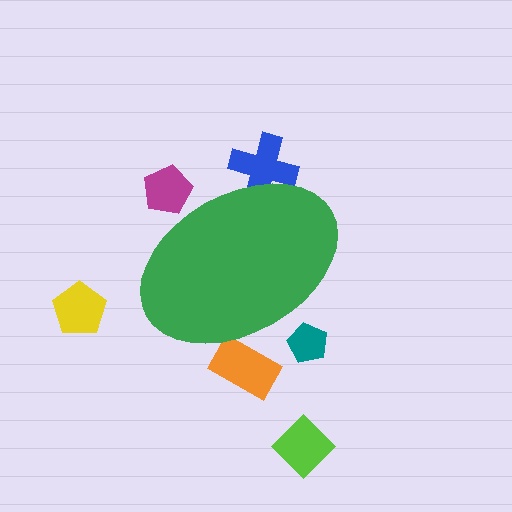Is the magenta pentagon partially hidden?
Yes, the magenta pentagon is partially hidden behind the green ellipse.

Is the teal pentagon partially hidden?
Yes, the teal pentagon is partially hidden behind the green ellipse.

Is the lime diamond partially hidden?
No, the lime diamond is fully visible.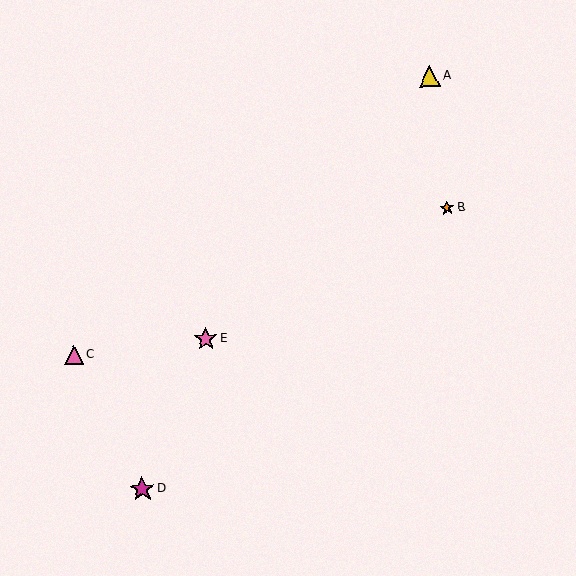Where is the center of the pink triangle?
The center of the pink triangle is at (74, 355).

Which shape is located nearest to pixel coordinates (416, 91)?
The yellow triangle (labeled A) at (430, 76) is nearest to that location.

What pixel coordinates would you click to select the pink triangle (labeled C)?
Click at (74, 355) to select the pink triangle C.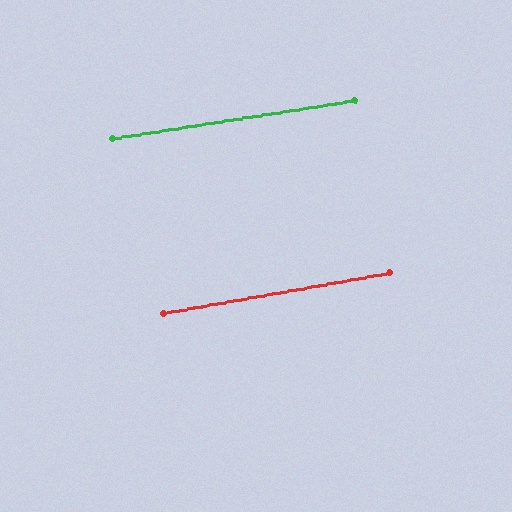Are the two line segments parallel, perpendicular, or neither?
Parallel — their directions differ by only 1.1°.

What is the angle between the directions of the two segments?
Approximately 1 degree.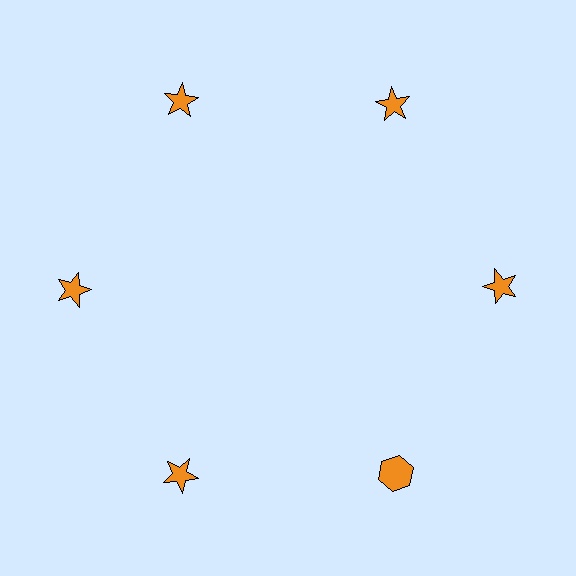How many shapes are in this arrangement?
There are 6 shapes arranged in a ring pattern.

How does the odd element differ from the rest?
It has a different shape: hexagon instead of star.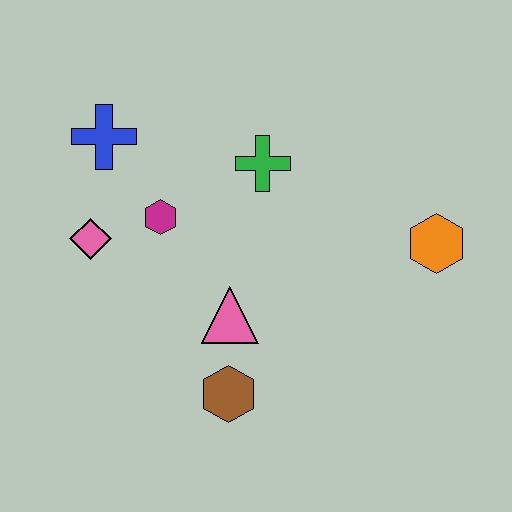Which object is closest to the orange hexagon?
The green cross is closest to the orange hexagon.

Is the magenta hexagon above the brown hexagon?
Yes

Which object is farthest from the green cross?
The brown hexagon is farthest from the green cross.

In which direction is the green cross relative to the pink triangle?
The green cross is above the pink triangle.